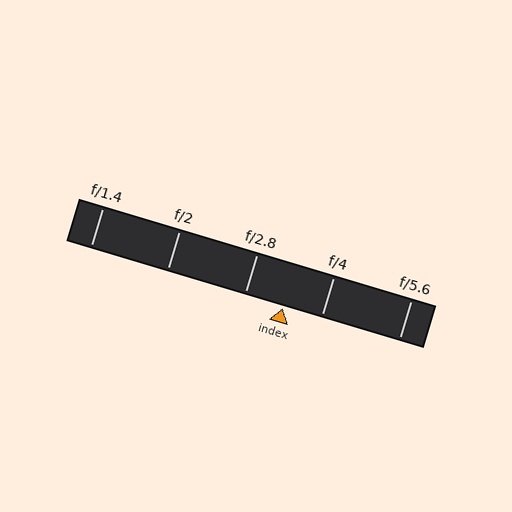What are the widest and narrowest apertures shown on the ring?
The widest aperture shown is f/1.4 and the narrowest is f/5.6.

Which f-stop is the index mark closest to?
The index mark is closest to f/4.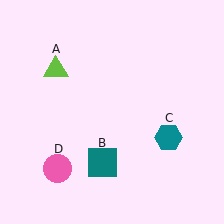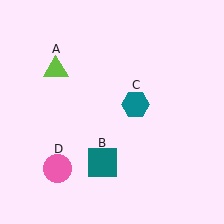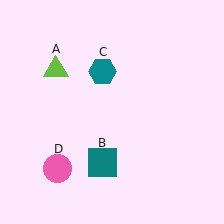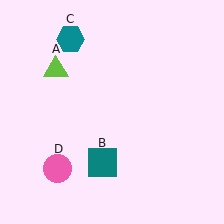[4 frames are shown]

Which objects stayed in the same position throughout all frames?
Lime triangle (object A) and teal square (object B) and pink circle (object D) remained stationary.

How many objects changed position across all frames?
1 object changed position: teal hexagon (object C).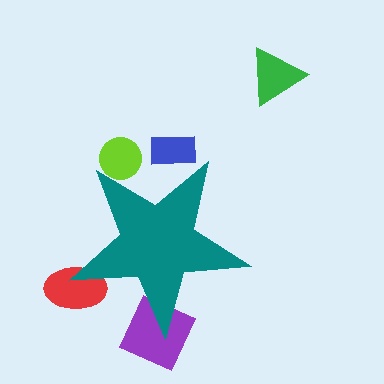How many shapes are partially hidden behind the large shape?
4 shapes are partially hidden.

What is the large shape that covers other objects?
A teal star.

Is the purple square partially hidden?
Yes, the purple square is partially hidden behind the teal star.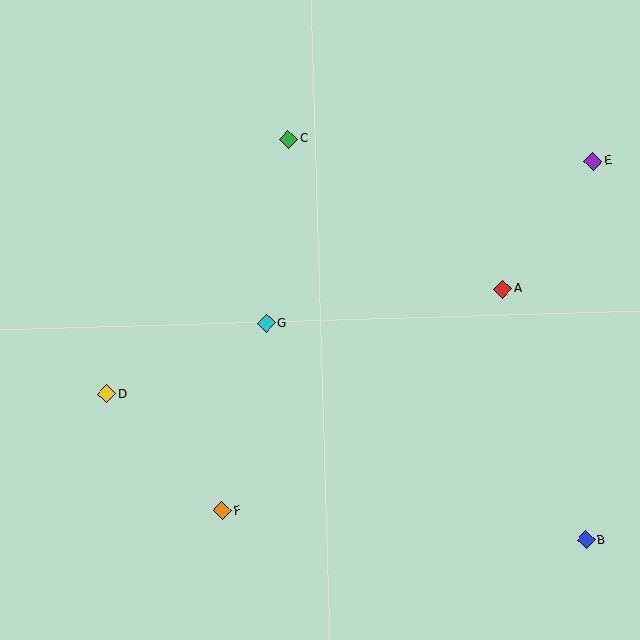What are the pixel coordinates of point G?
Point G is at (266, 323).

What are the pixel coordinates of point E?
Point E is at (593, 161).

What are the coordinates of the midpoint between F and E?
The midpoint between F and E is at (408, 336).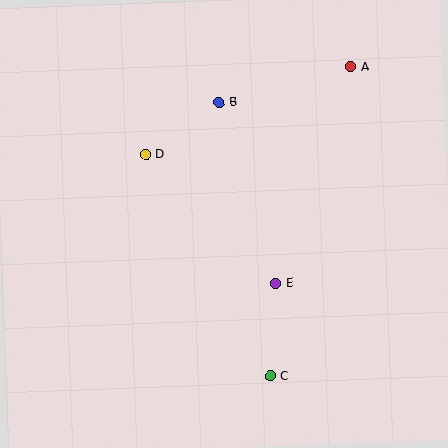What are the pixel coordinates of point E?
Point E is at (276, 284).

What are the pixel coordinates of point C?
Point C is at (270, 376).